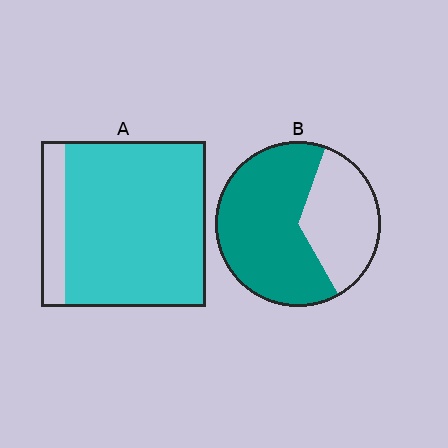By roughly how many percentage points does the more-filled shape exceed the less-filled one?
By roughly 20 percentage points (A over B).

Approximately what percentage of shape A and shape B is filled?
A is approximately 85% and B is approximately 65%.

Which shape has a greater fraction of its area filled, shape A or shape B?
Shape A.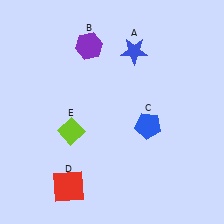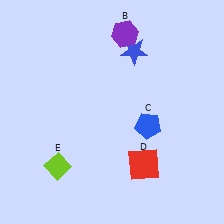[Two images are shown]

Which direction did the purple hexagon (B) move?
The purple hexagon (B) moved right.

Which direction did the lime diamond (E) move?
The lime diamond (E) moved down.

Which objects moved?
The objects that moved are: the purple hexagon (B), the red square (D), the lime diamond (E).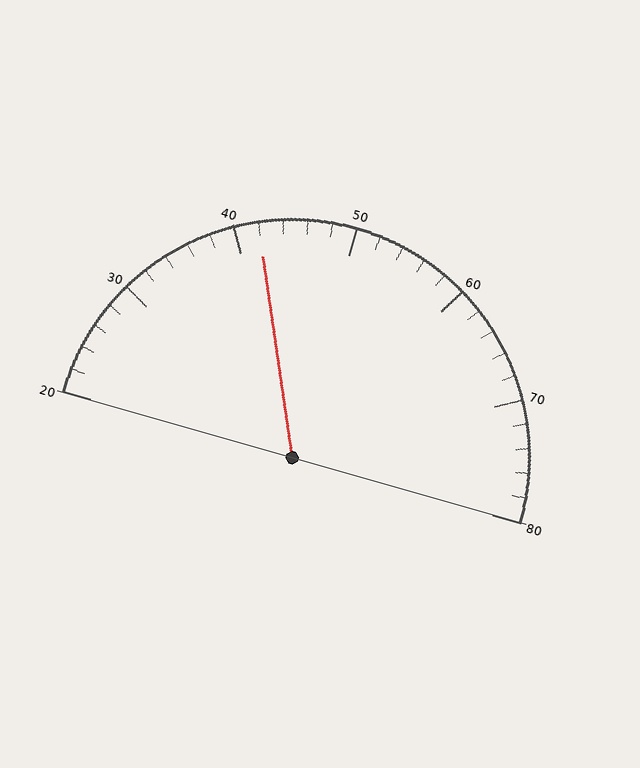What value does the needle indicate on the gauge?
The needle indicates approximately 42.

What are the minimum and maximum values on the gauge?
The gauge ranges from 20 to 80.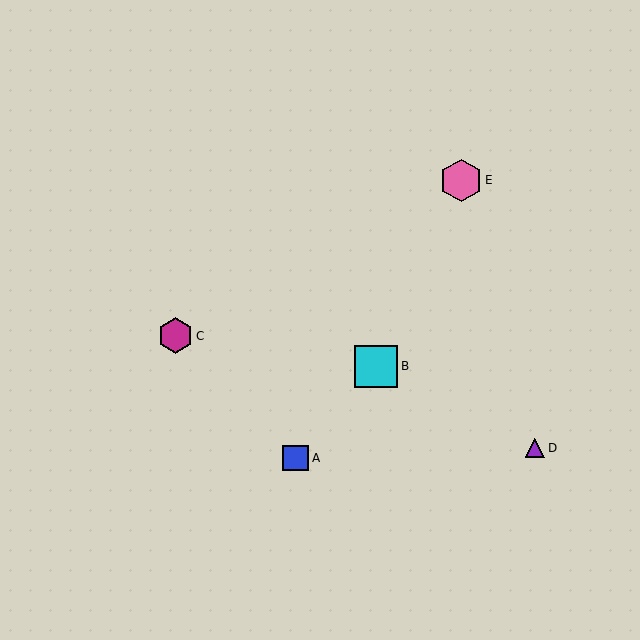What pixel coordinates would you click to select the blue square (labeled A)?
Click at (296, 458) to select the blue square A.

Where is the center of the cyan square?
The center of the cyan square is at (376, 366).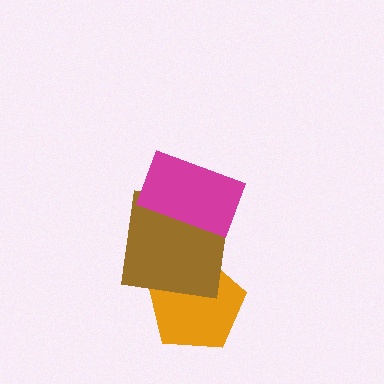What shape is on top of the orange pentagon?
The brown square is on top of the orange pentagon.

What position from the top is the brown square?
The brown square is 2nd from the top.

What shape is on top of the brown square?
The magenta rectangle is on top of the brown square.